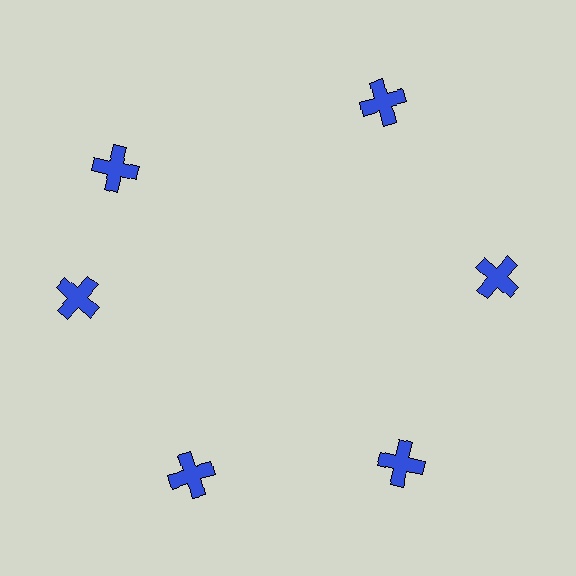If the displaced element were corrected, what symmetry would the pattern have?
It would have 6-fold rotational symmetry — the pattern would map onto itself every 60 degrees.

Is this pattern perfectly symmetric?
No. The 6 blue crosses are arranged in a ring, but one element near the 11 o'clock position is rotated out of alignment along the ring, breaking the 6-fold rotational symmetry.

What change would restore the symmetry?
The symmetry would be restored by rotating it back into even spacing with its neighbors so that all 6 crosses sit at equal angles and equal distance from the center.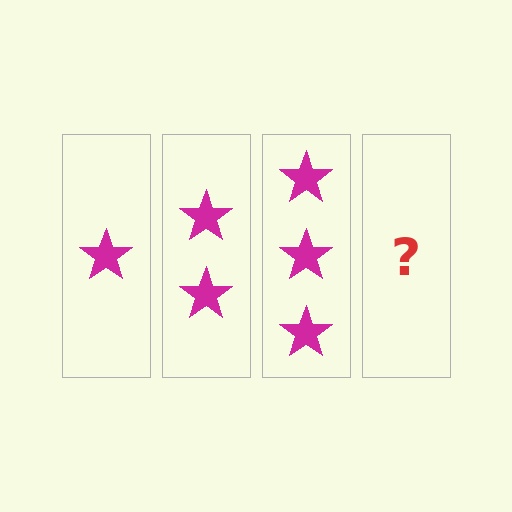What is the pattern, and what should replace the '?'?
The pattern is that each step adds one more star. The '?' should be 4 stars.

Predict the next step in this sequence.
The next step is 4 stars.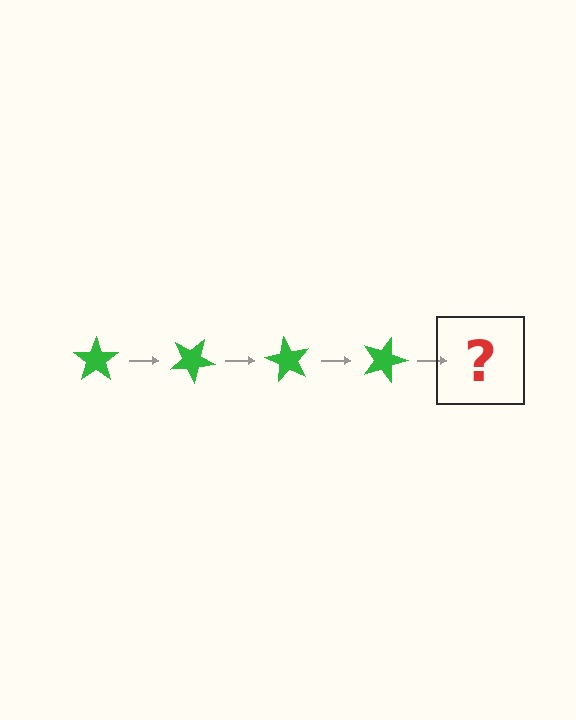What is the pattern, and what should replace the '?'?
The pattern is that the star rotates 30 degrees each step. The '?' should be a green star rotated 120 degrees.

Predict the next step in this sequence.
The next step is a green star rotated 120 degrees.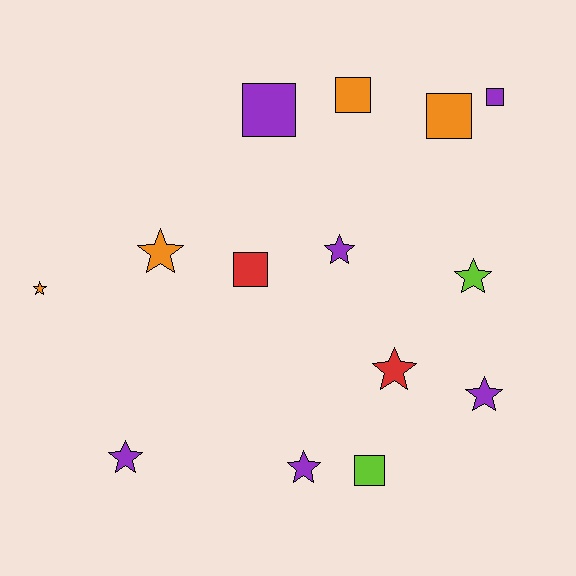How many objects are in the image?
There are 14 objects.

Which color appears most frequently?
Purple, with 6 objects.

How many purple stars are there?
There are 4 purple stars.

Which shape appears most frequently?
Star, with 8 objects.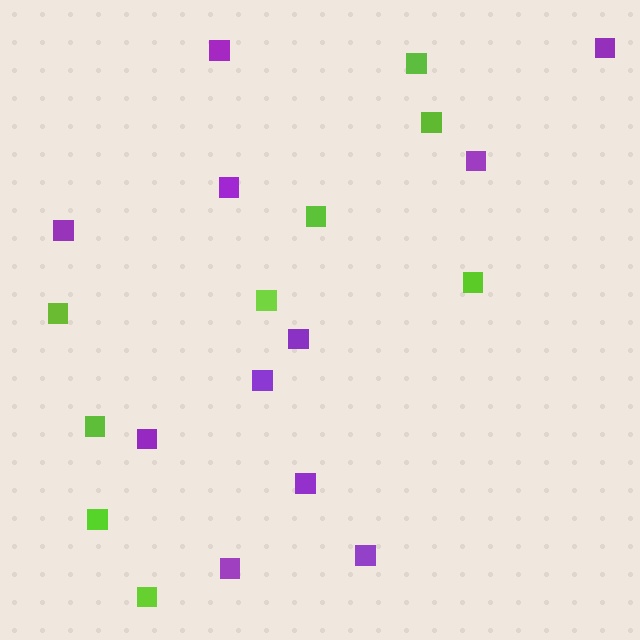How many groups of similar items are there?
There are 2 groups: one group of purple squares (11) and one group of lime squares (9).